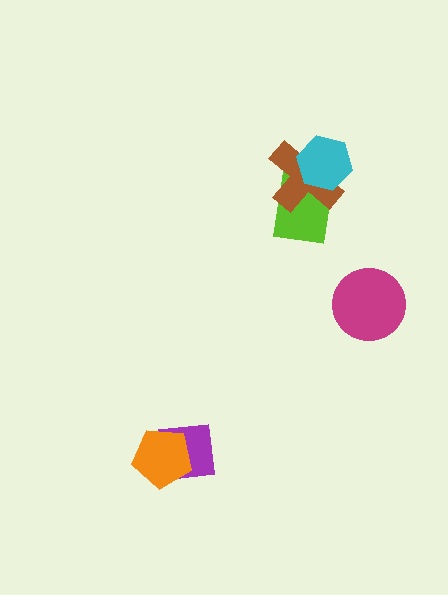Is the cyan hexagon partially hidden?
No, no other shape covers it.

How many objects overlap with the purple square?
1 object overlaps with the purple square.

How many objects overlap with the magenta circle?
0 objects overlap with the magenta circle.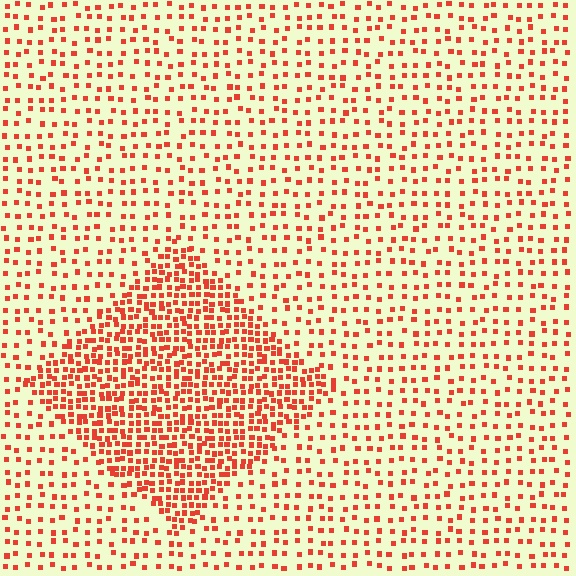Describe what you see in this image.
The image contains small red elements arranged at two different densities. A diamond-shaped region is visible where the elements are more densely packed than the surrounding area.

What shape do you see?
I see a diamond.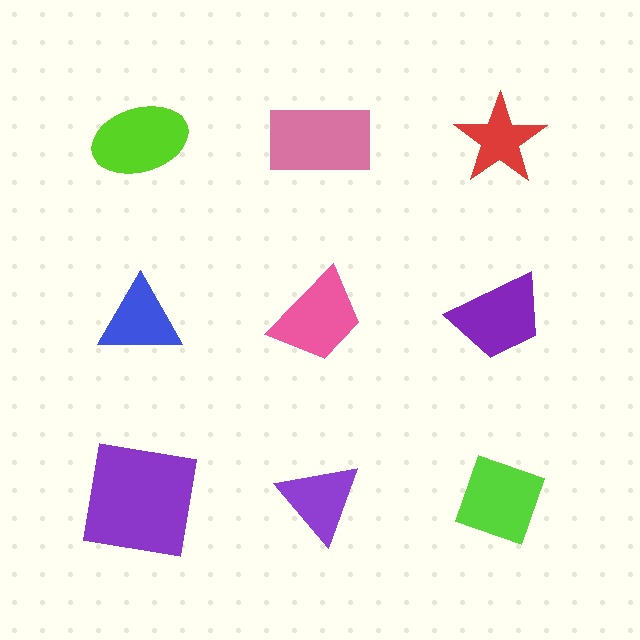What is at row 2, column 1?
A blue triangle.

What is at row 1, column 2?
A pink rectangle.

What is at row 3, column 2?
A purple triangle.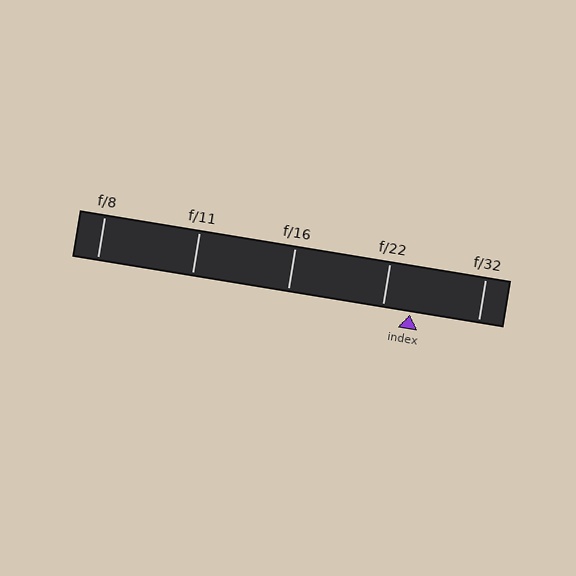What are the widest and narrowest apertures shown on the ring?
The widest aperture shown is f/8 and the narrowest is f/32.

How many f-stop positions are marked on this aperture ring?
There are 5 f-stop positions marked.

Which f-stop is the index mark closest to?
The index mark is closest to f/22.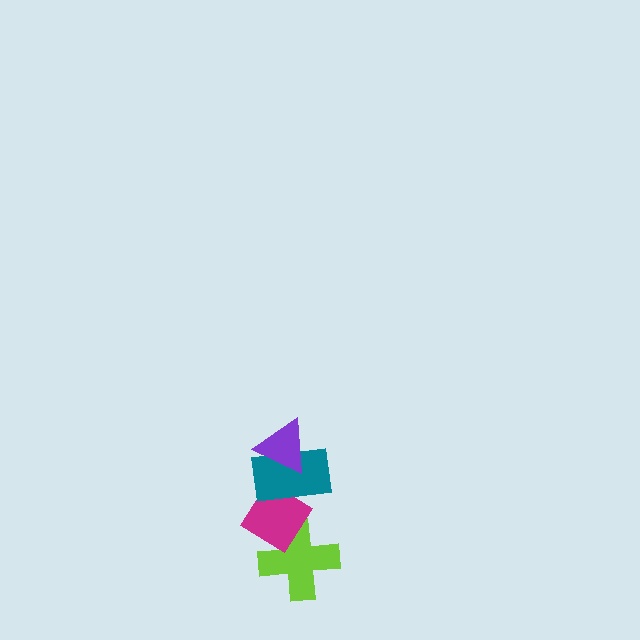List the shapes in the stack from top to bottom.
From top to bottom: the purple triangle, the teal rectangle, the magenta diamond, the lime cross.